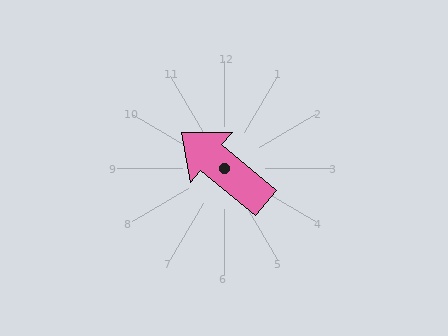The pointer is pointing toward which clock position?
Roughly 10 o'clock.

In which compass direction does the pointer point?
Northwest.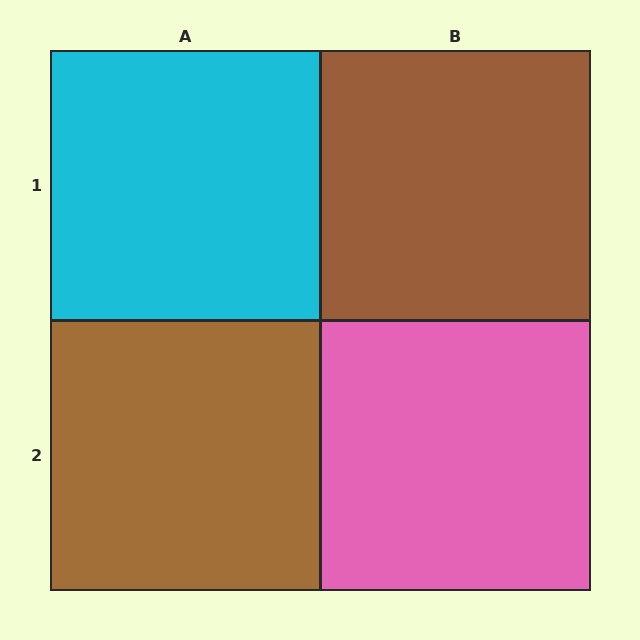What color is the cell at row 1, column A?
Cyan.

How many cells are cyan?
1 cell is cyan.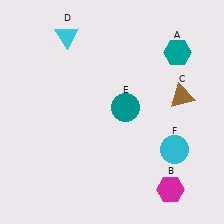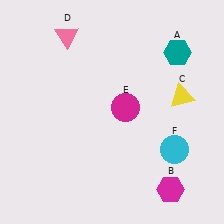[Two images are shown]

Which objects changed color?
C changed from brown to yellow. D changed from cyan to pink. E changed from teal to magenta.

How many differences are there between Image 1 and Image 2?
There are 3 differences between the two images.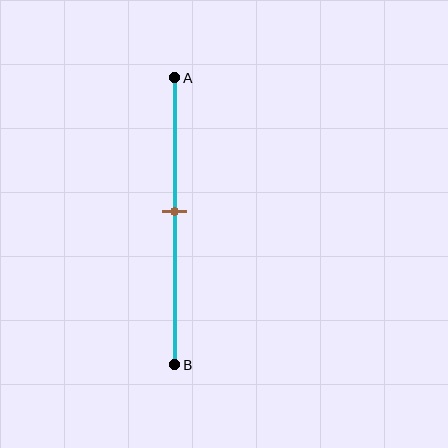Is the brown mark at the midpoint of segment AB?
No, the mark is at about 45% from A, not at the 50% midpoint.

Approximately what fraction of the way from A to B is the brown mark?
The brown mark is approximately 45% of the way from A to B.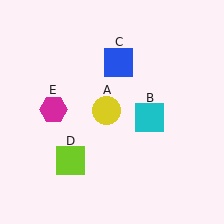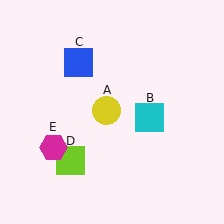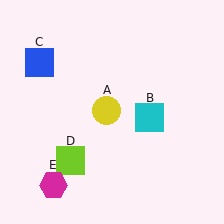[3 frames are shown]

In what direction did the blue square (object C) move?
The blue square (object C) moved left.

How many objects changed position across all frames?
2 objects changed position: blue square (object C), magenta hexagon (object E).